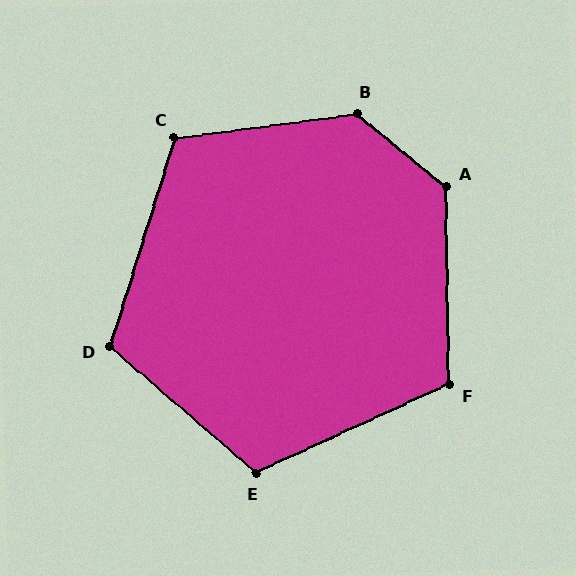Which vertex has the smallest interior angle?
D, at approximately 113 degrees.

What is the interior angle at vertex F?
Approximately 114 degrees (obtuse).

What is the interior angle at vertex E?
Approximately 115 degrees (obtuse).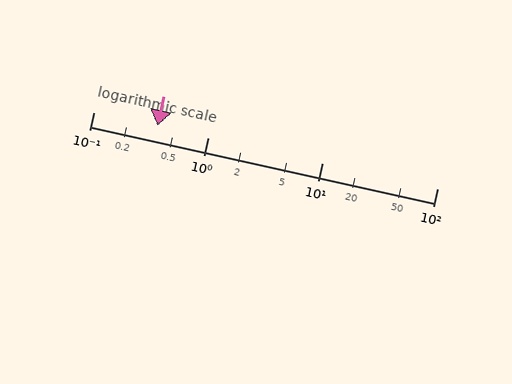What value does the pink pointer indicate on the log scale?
The pointer indicates approximately 0.36.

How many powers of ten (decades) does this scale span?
The scale spans 3 decades, from 0.1 to 100.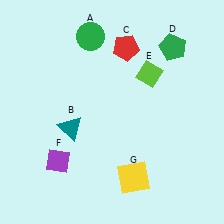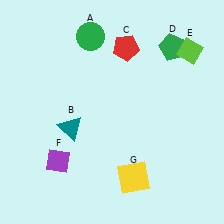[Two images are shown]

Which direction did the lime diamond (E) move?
The lime diamond (E) moved right.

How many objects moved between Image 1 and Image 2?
1 object moved between the two images.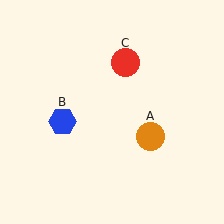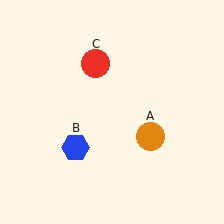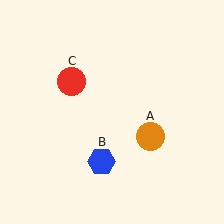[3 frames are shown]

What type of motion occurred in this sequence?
The blue hexagon (object B), red circle (object C) rotated counterclockwise around the center of the scene.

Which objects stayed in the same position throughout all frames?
Orange circle (object A) remained stationary.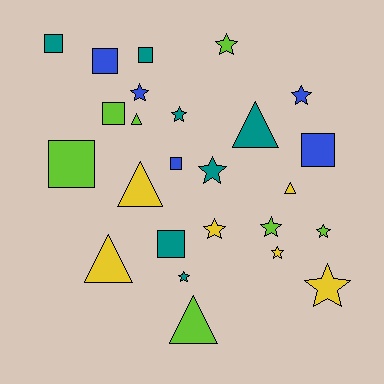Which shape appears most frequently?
Star, with 11 objects.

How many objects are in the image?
There are 25 objects.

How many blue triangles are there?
There are no blue triangles.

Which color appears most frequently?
Teal, with 7 objects.